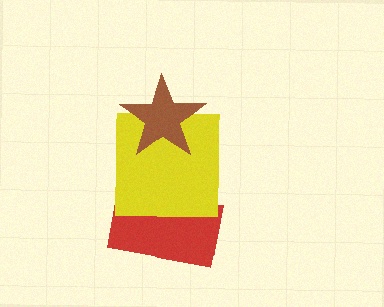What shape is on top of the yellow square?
The brown star is on top of the yellow square.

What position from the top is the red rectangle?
The red rectangle is 3rd from the top.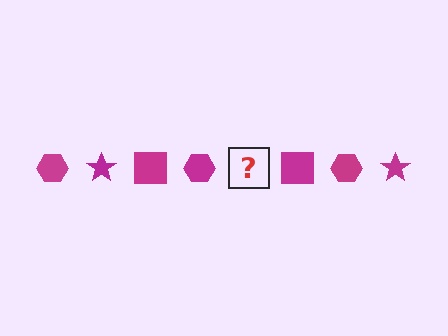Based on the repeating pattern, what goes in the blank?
The blank should be a magenta star.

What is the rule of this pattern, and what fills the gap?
The rule is that the pattern cycles through hexagon, star, square shapes in magenta. The gap should be filled with a magenta star.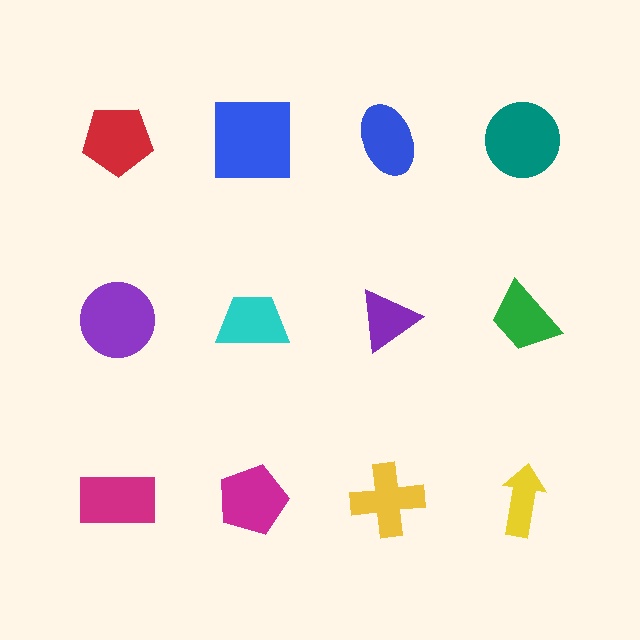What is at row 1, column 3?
A blue ellipse.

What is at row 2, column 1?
A purple circle.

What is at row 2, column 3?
A purple triangle.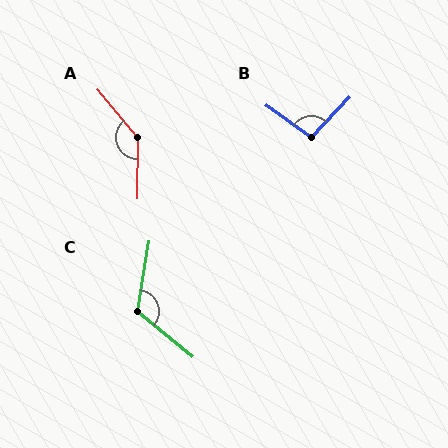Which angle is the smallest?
B, at approximately 97 degrees.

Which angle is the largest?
A, at approximately 140 degrees.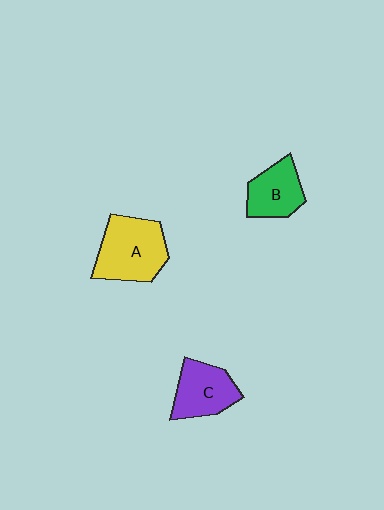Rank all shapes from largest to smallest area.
From largest to smallest: A (yellow), C (purple), B (green).